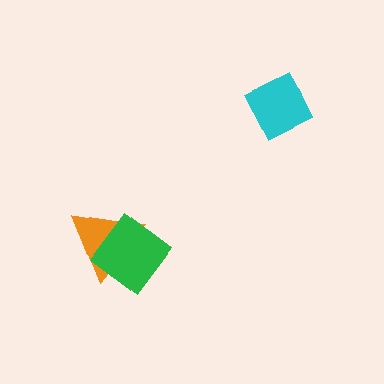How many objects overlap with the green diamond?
1 object overlaps with the green diamond.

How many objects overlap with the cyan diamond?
0 objects overlap with the cyan diamond.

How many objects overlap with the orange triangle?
1 object overlaps with the orange triangle.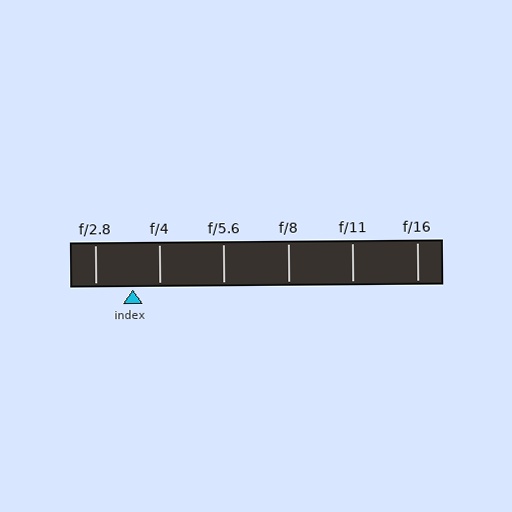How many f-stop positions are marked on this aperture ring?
There are 6 f-stop positions marked.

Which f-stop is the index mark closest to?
The index mark is closest to f/4.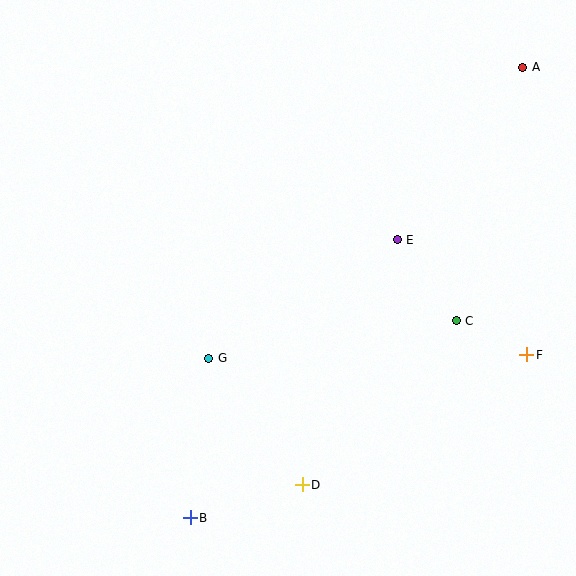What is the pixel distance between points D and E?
The distance between D and E is 263 pixels.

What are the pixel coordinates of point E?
Point E is at (397, 240).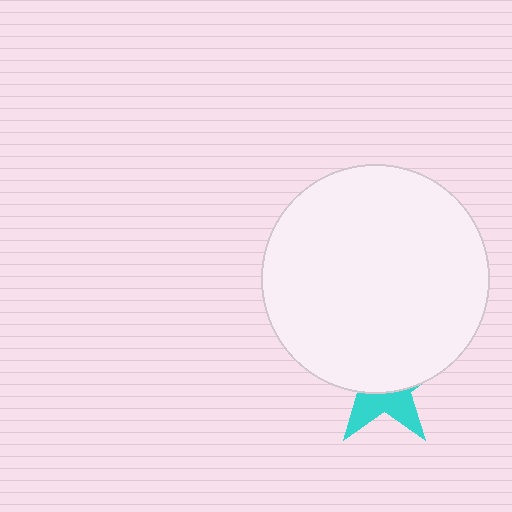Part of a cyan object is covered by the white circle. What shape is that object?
It is a star.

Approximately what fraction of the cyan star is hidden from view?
Roughly 64% of the cyan star is hidden behind the white circle.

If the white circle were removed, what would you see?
You would see the complete cyan star.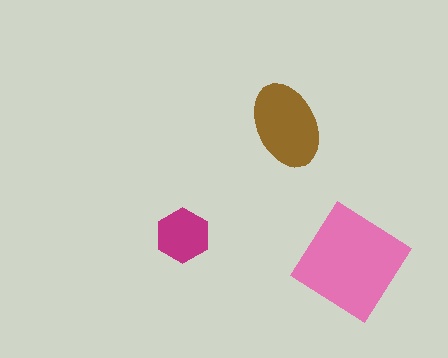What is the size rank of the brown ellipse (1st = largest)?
2nd.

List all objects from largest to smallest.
The pink diamond, the brown ellipse, the magenta hexagon.